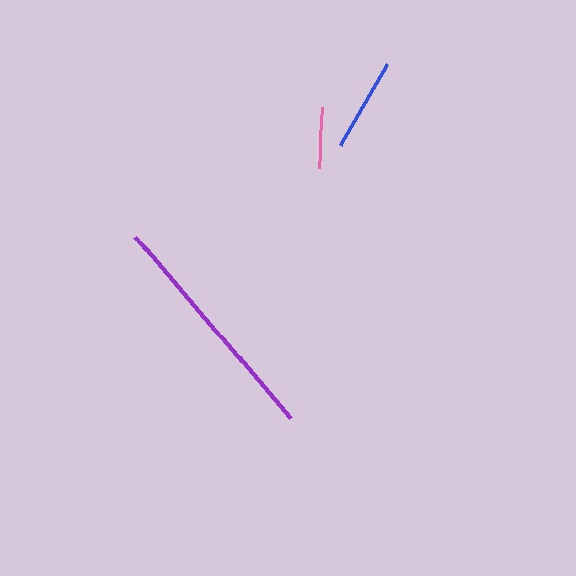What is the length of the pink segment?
The pink segment is approximately 61 pixels long.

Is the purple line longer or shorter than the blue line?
The purple line is longer than the blue line.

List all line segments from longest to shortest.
From longest to shortest: purple, blue, pink.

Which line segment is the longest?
The purple line is the longest at approximately 239 pixels.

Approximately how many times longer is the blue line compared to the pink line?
The blue line is approximately 1.5 times the length of the pink line.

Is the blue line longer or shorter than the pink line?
The blue line is longer than the pink line.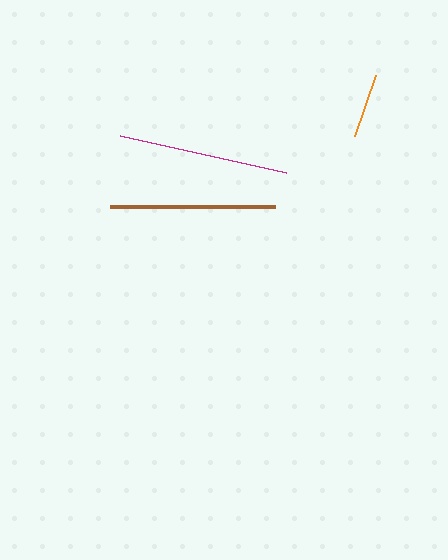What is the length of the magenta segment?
The magenta segment is approximately 170 pixels long.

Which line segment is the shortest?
The orange line is the shortest at approximately 64 pixels.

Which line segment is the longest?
The magenta line is the longest at approximately 170 pixels.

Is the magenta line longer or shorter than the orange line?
The magenta line is longer than the orange line.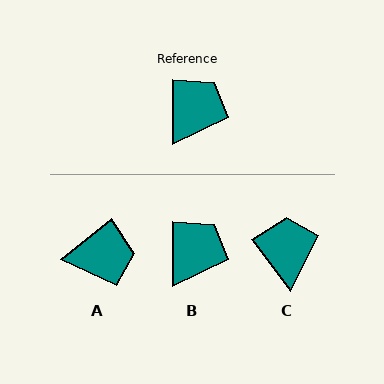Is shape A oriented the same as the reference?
No, it is off by about 51 degrees.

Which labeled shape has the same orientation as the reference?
B.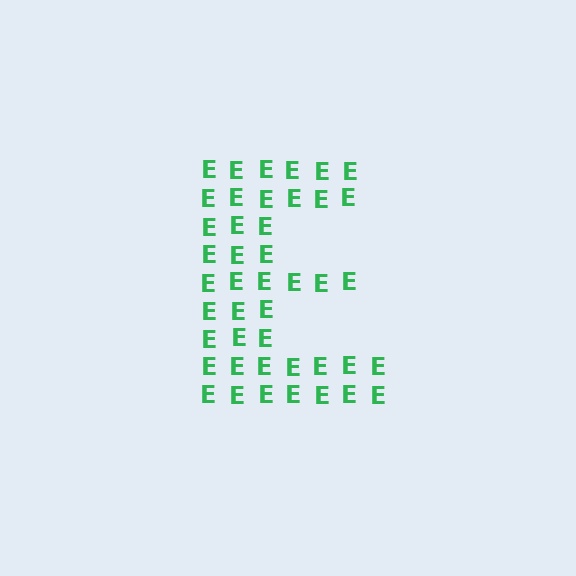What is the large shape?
The large shape is the letter E.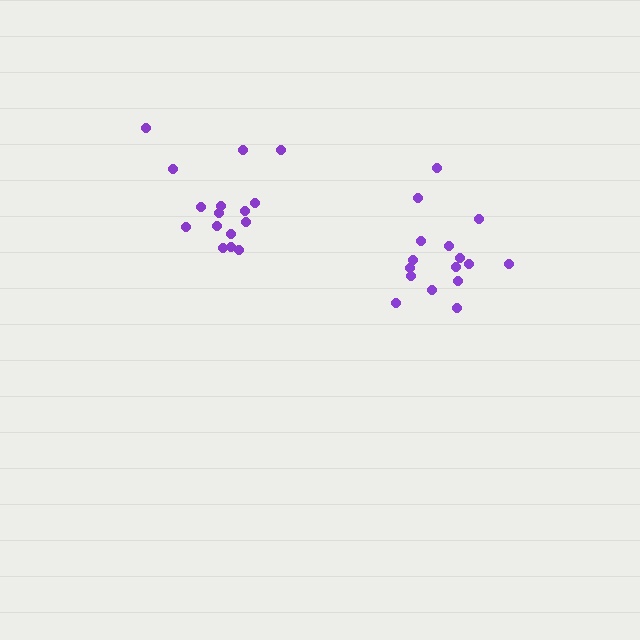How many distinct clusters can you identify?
There are 2 distinct clusters.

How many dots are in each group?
Group 1: 16 dots, Group 2: 16 dots (32 total).